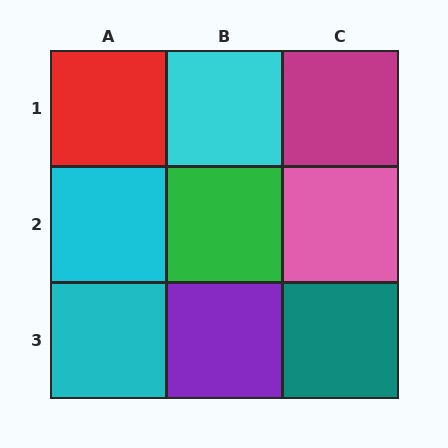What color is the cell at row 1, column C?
Magenta.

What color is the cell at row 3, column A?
Cyan.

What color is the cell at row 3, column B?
Purple.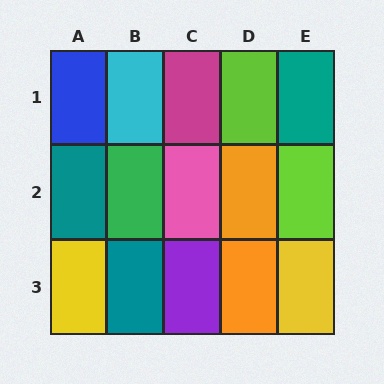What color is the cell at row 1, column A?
Blue.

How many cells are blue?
1 cell is blue.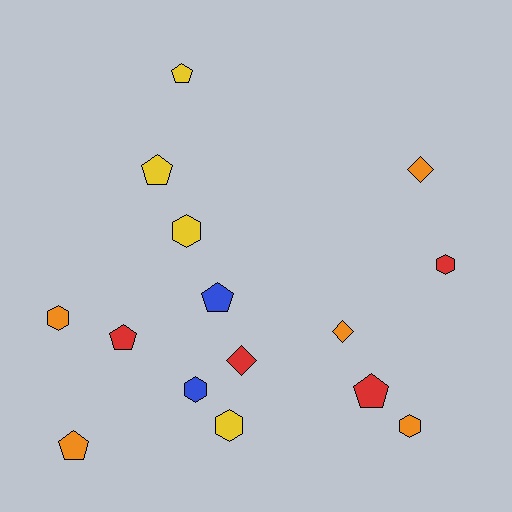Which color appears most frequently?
Orange, with 5 objects.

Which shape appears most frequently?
Pentagon, with 6 objects.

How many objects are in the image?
There are 15 objects.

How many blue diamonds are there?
There are no blue diamonds.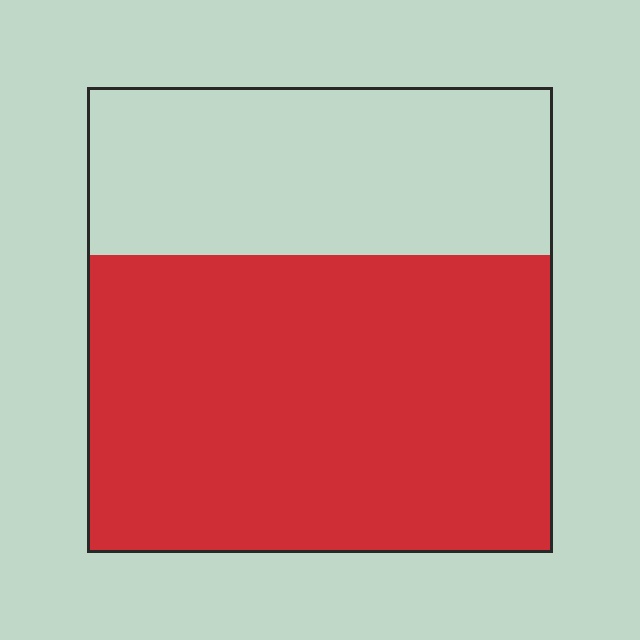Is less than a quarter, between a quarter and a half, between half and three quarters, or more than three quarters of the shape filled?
Between half and three quarters.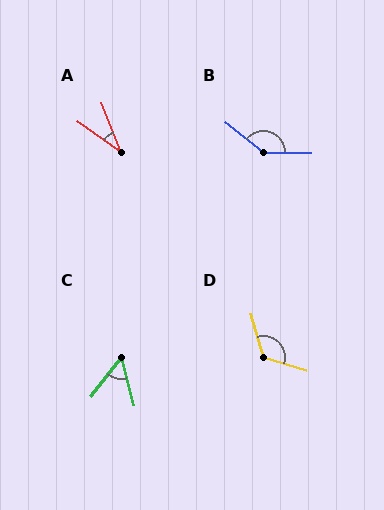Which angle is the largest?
B, at approximately 141 degrees.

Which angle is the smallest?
A, at approximately 33 degrees.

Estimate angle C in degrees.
Approximately 53 degrees.